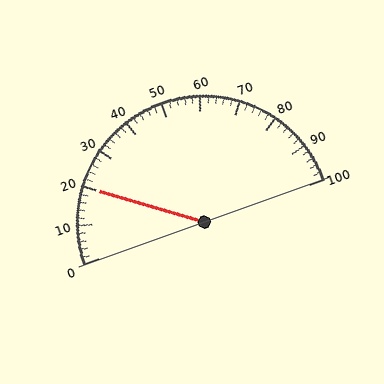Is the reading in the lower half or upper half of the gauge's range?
The reading is in the lower half of the range (0 to 100).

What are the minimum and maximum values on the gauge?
The gauge ranges from 0 to 100.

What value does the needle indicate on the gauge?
The needle indicates approximately 20.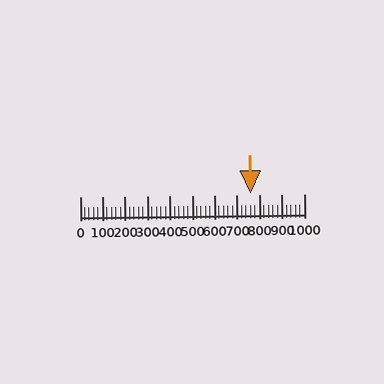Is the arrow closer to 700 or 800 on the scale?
The arrow is closer to 800.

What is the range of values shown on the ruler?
The ruler shows values from 0 to 1000.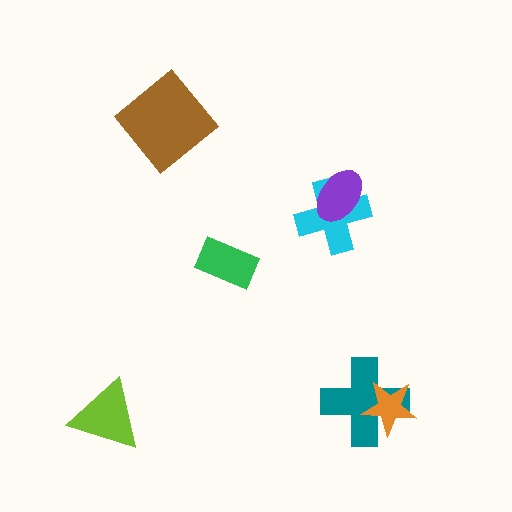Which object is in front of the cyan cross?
The purple ellipse is in front of the cyan cross.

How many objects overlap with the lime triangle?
0 objects overlap with the lime triangle.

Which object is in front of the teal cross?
The orange star is in front of the teal cross.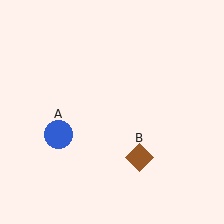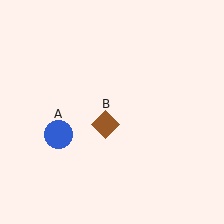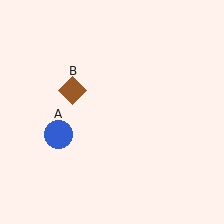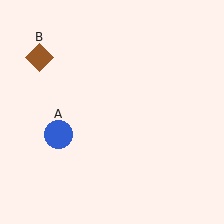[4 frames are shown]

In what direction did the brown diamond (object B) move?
The brown diamond (object B) moved up and to the left.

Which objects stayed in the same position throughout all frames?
Blue circle (object A) remained stationary.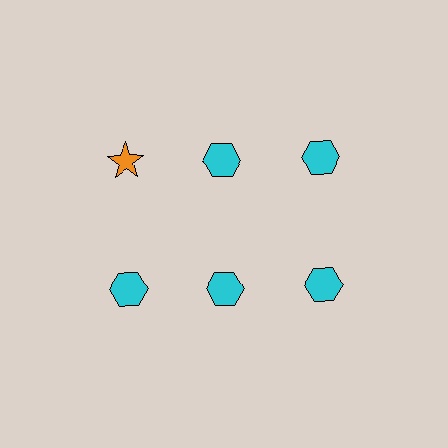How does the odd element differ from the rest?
It differs in both color (orange instead of cyan) and shape (star instead of hexagon).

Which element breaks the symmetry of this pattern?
The orange star in the top row, leftmost column breaks the symmetry. All other shapes are cyan hexagons.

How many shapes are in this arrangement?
There are 6 shapes arranged in a grid pattern.